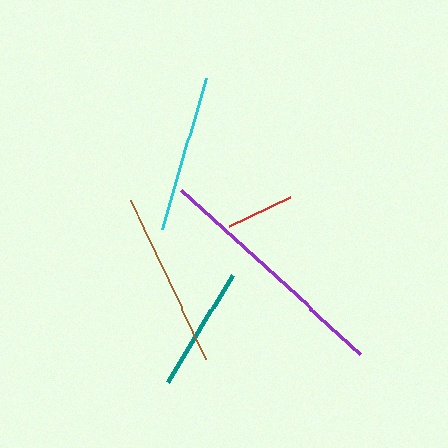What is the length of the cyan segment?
The cyan segment is approximately 158 pixels long.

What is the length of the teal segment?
The teal segment is approximately 125 pixels long.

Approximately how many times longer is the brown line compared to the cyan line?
The brown line is approximately 1.1 times the length of the cyan line.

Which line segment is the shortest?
The red line is the shortest at approximately 68 pixels.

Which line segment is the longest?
The purple line is the longest at approximately 243 pixels.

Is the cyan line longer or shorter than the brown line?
The brown line is longer than the cyan line.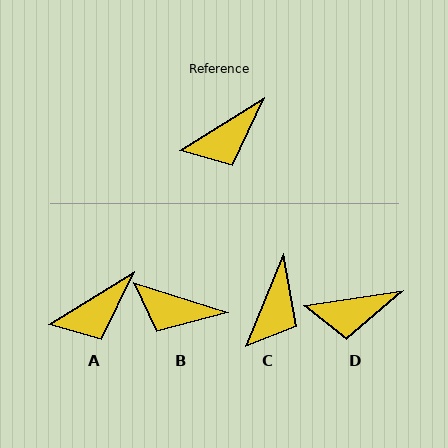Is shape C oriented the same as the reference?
No, it is off by about 36 degrees.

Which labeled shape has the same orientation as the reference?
A.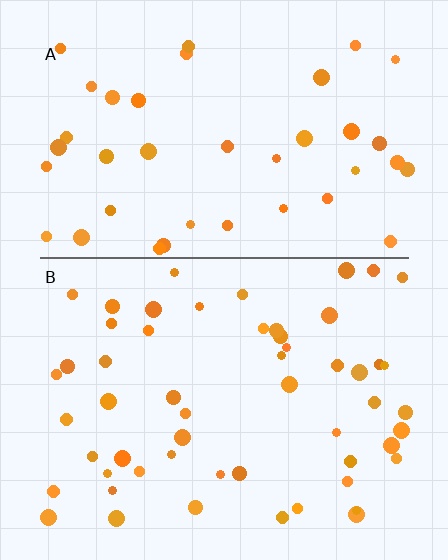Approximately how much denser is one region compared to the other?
Approximately 1.4× — region B over region A.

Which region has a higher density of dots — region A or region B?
B (the bottom).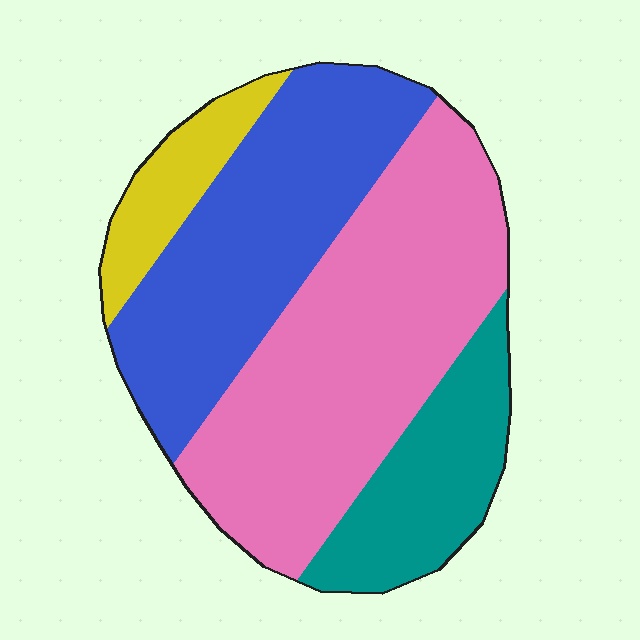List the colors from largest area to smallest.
From largest to smallest: pink, blue, teal, yellow.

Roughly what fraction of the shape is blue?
Blue takes up about one third (1/3) of the shape.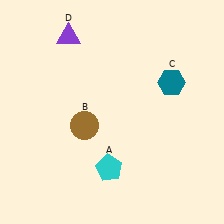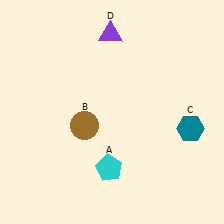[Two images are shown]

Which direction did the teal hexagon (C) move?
The teal hexagon (C) moved down.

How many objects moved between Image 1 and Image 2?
2 objects moved between the two images.